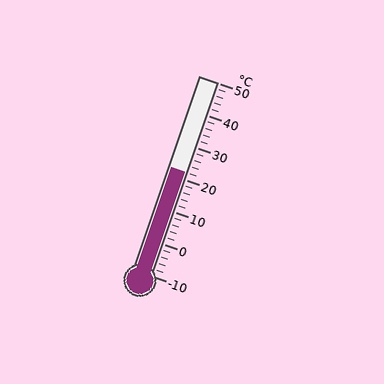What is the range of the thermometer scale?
The thermometer scale ranges from -10°C to 50°C.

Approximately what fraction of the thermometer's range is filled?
The thermometer is filled to approximately 55% of its range.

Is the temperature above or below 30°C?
The temperature is below 30°C.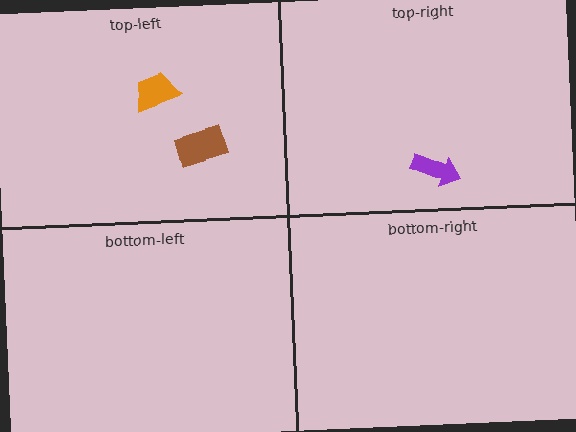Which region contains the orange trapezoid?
The top-left region.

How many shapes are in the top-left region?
2.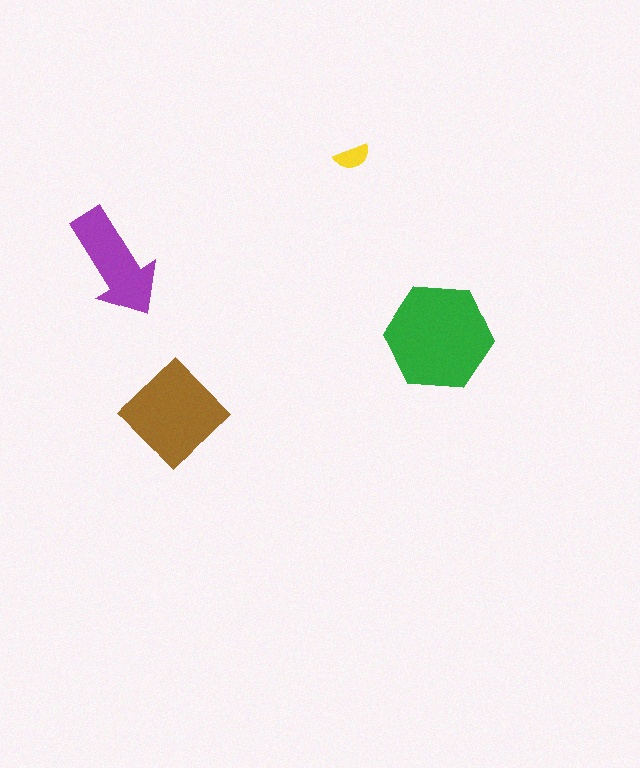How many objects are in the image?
There are 4 objects in the image.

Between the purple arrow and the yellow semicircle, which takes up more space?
The purple arrow.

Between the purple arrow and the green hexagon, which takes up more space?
The green hexagon.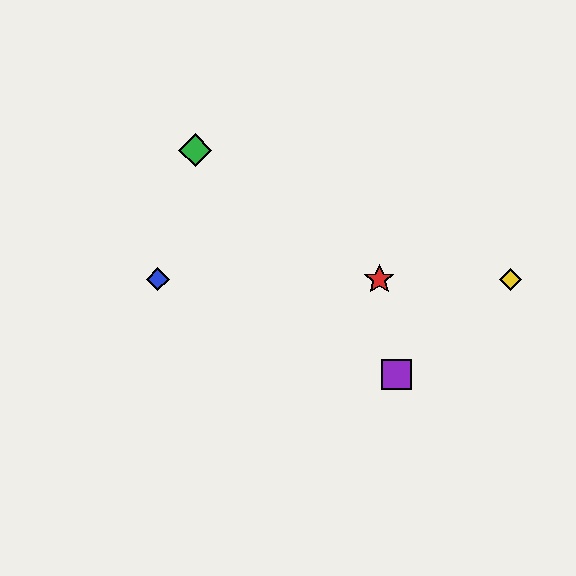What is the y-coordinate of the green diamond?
The green diamond is at y≈150.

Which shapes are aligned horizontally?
The red star, the blue diamond, the yellow diamond are aligned horizontally.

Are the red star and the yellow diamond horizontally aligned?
Yes, both are at y≈279.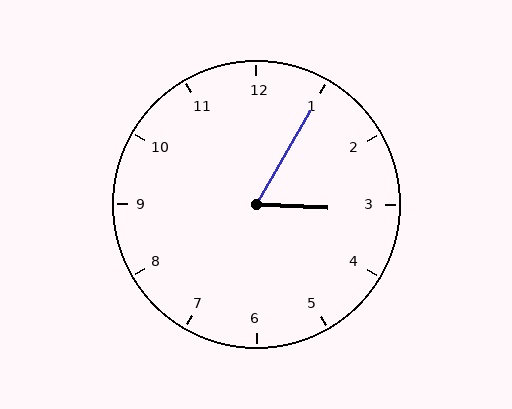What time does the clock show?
3:05.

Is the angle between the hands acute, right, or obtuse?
It is acute.